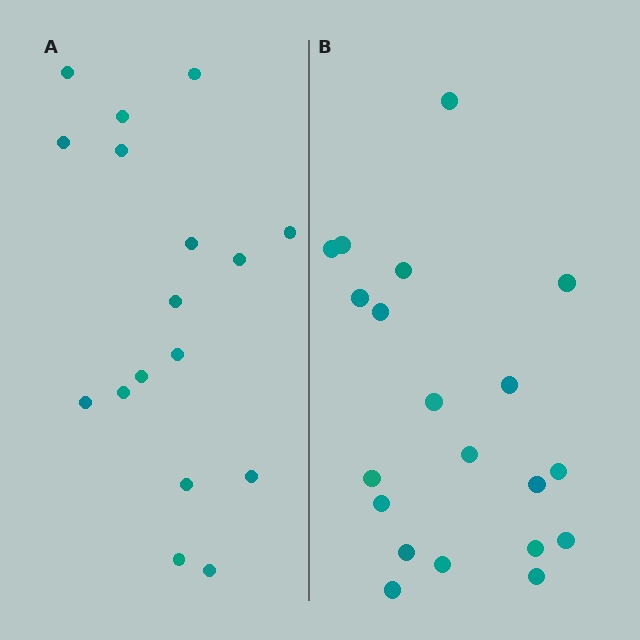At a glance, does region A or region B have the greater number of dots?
Region B (the right region) has more dots.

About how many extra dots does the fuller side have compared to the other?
Region B has just a few more — roughly 2 or 3 more dots than region A.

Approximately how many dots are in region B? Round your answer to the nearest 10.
About 20 dots.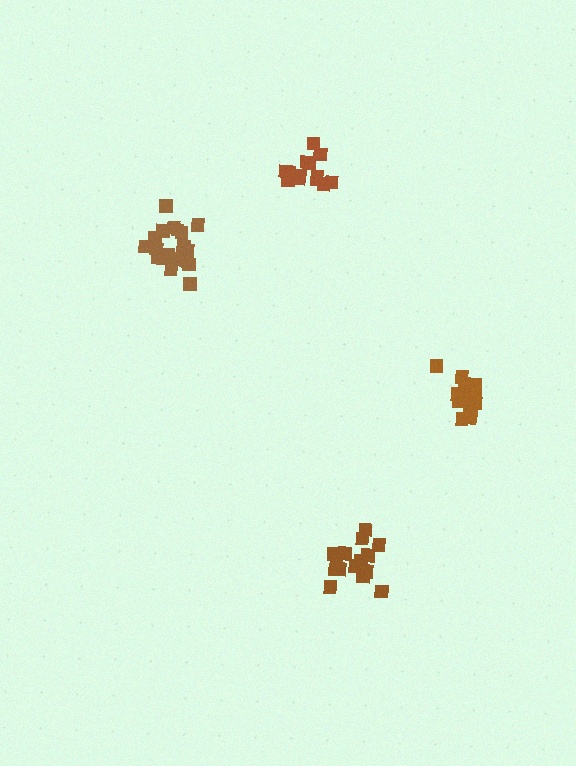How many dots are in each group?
Group 1: 18 dots, Group 2: 18 dots, Group 3: 14 dots, Group 4: 17 dots (67 total).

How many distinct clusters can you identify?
There are 4 distinct clusters.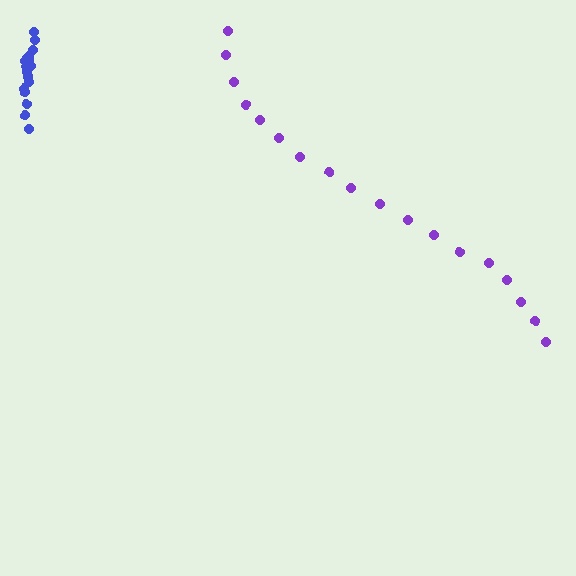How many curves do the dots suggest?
There are 2 distinct paths.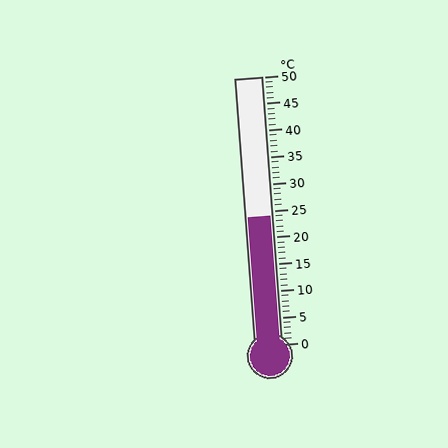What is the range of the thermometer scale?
The thermometer scale ranges from 0°C to 50°C.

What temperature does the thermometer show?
The thermometer shows approximately 24°C.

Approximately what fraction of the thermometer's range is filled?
The thermometer is filled to approximately 50% of its range.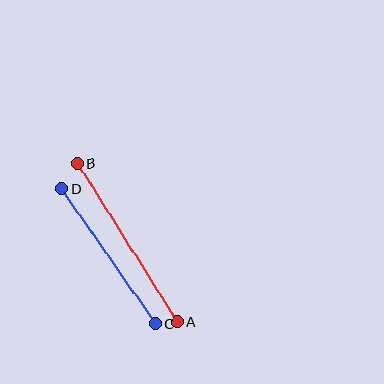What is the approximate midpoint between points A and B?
The midpoint is at approximately (127, 243) pixels.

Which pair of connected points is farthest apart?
Points A and B are farthest apart.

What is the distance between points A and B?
The distance is approximately 187 pixels.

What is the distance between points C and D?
The distance is approximately 164 pixels.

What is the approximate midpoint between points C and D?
The midpoint is at approximately (108, 256) pixels.